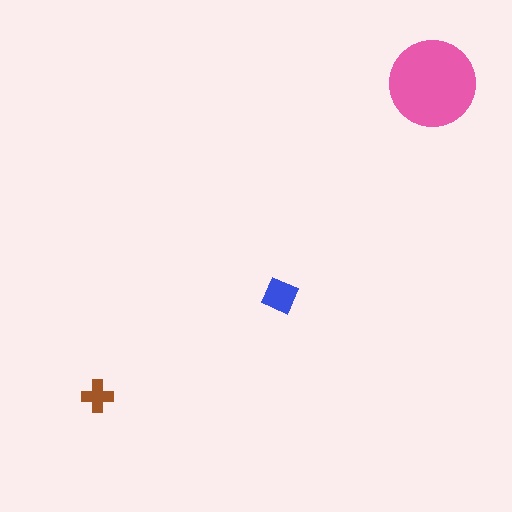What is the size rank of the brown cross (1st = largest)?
3rd.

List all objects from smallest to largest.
The brown cross, the blue square, the pink circle.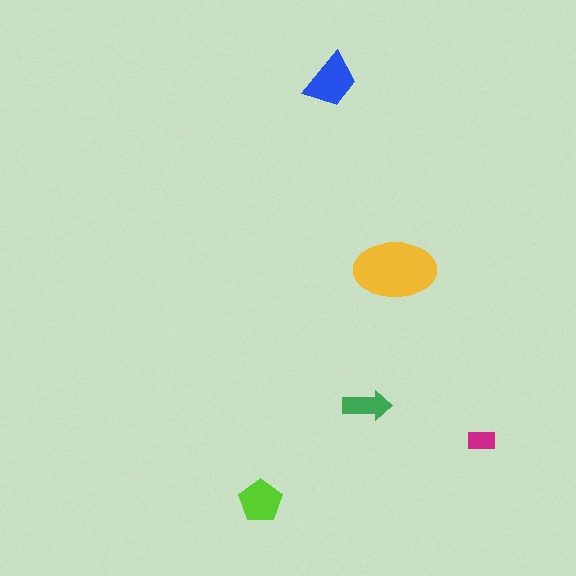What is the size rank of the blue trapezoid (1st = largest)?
2nd.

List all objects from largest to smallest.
The yellow ellipse, the blue trapezoid, the lime pentagon, the green arrow, the magenta rectangle.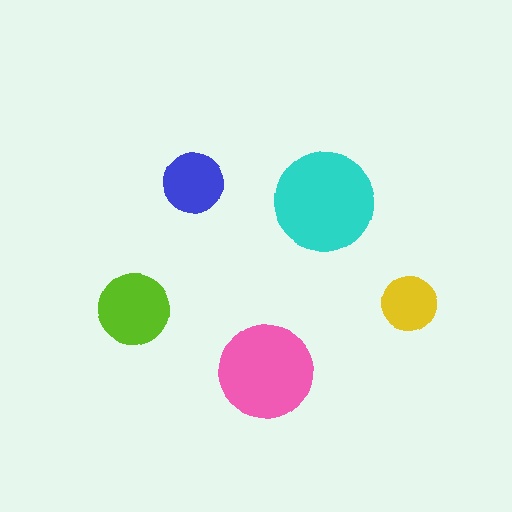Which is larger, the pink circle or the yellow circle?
The pink one.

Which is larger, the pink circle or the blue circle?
The pink one.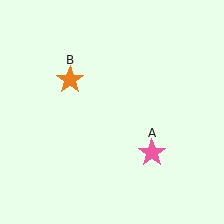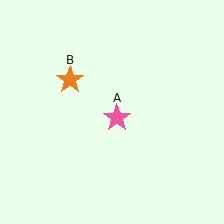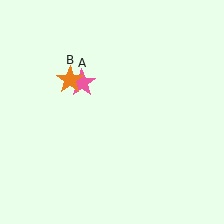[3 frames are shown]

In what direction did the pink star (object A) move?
The pink star (object A) moved up and to the left.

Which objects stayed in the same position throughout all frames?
Orange star (object B) remained stationary.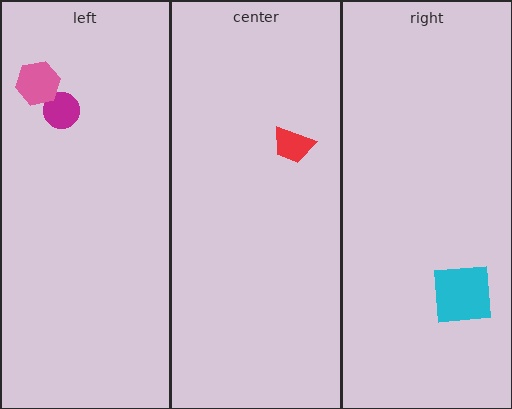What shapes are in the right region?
The cyan square.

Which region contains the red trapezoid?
The center region.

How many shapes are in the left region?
2.